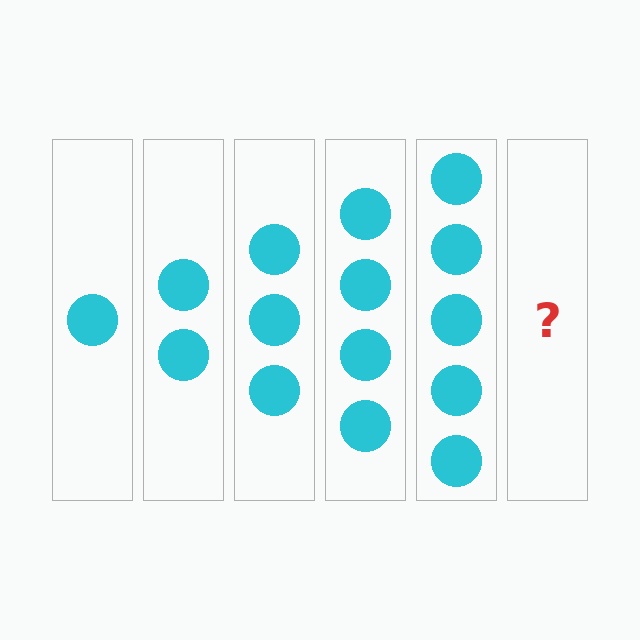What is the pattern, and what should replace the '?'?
The pattern is that each step adds one more circle. The '?' should be 6 circles.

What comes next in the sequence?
The next element should be 6 circles.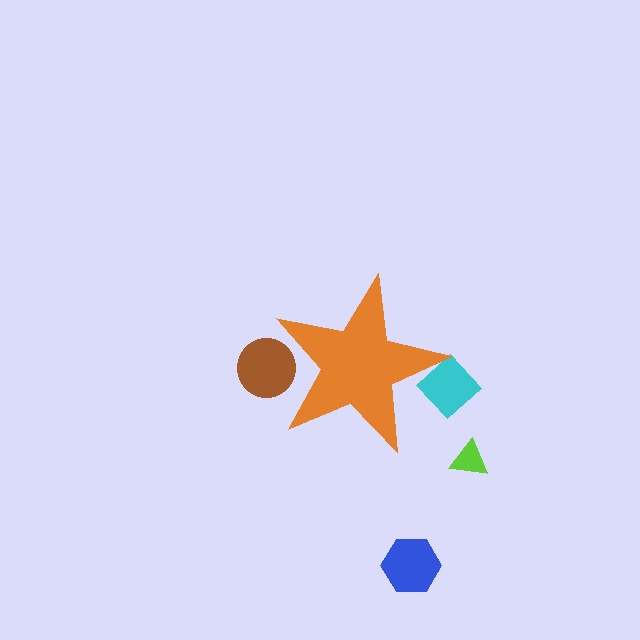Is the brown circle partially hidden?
Yes, the brown circle is partially hidden behind the orange star.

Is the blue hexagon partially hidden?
No, the blue hexagon is fully visible.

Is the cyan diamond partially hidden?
Yes, the cyan diamond is partially hidden behind the orange star.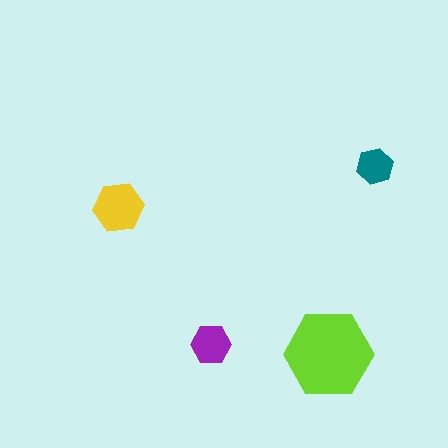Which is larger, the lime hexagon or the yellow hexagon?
The lime one.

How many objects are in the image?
There are 4 objects in the image.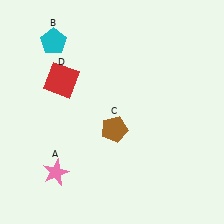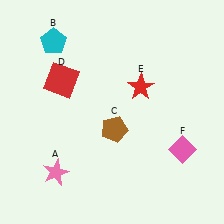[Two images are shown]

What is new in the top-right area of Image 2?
A red star (E) was added in the top-right area of Image 2.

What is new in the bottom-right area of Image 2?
A pink diamond (F) was added in the bottom-right area of Image 2.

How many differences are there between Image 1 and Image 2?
There are 2 differences between the two images.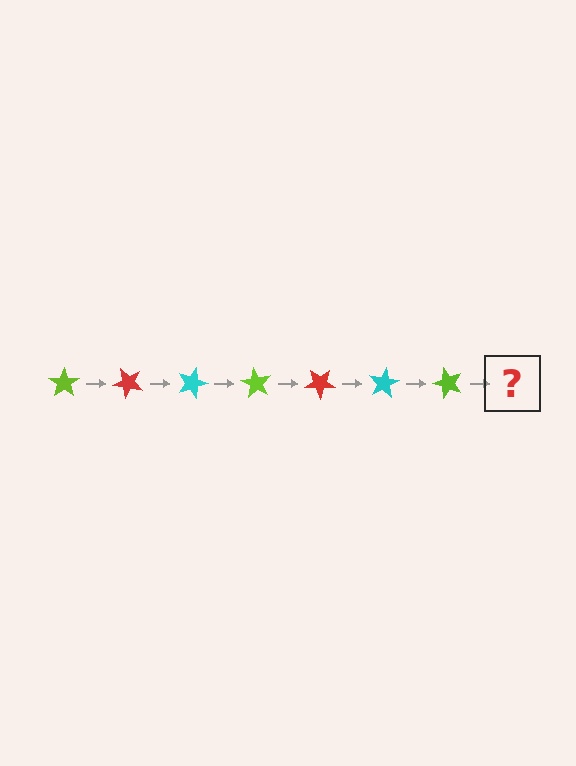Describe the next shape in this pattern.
It should be a red star, rotated 315 degrees from the start.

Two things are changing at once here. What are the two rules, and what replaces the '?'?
The two rules are that it rotates 45 degrees each step and the color cycles through lime, red, and cyan. The '?' should be a red star, rotated 315 degrees from the start.